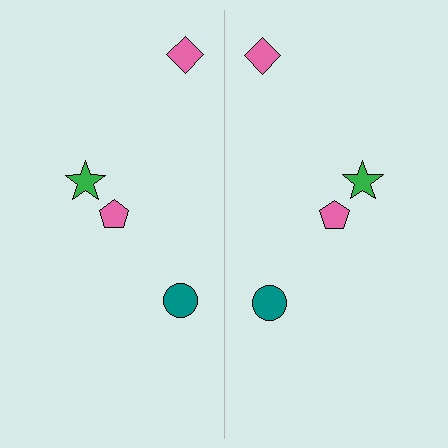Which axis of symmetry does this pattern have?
The pattern has a vertical axis of symmetry running through the center of the image.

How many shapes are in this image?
There are 8 shapes in this image.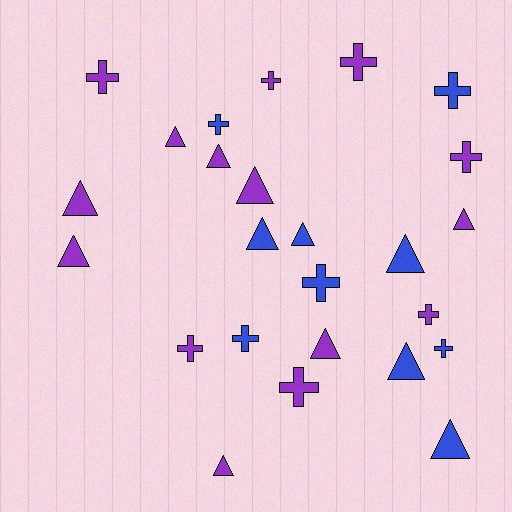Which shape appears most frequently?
Triangle, with 13 objects.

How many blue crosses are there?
There are 5 blue crosses.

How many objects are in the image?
There are 25 objects.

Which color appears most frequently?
Purple, with 15 objects.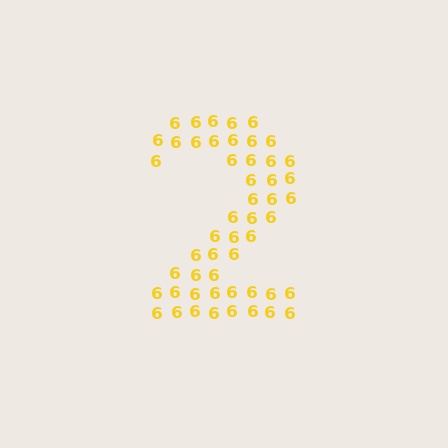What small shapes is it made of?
It is made of small digit 6's.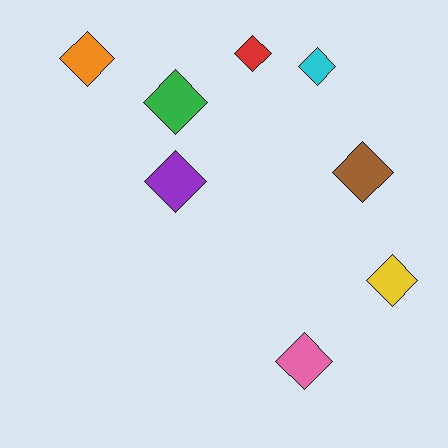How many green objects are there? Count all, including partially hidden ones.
There is 1 green object.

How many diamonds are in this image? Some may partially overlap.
There are 8 diamonds.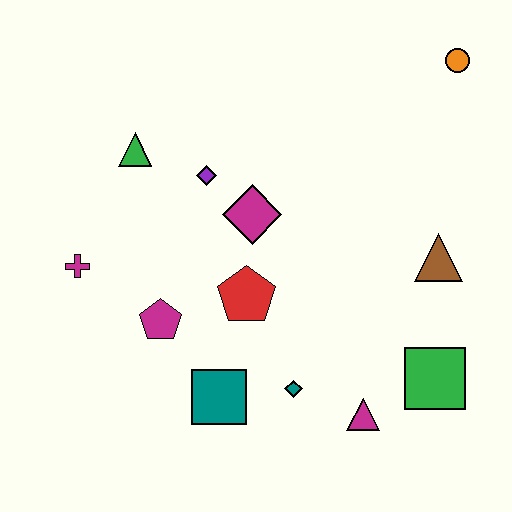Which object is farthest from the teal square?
The orange circle is farthest from the teal square.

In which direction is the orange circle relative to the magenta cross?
The orange circle is to the right of the magenta cross.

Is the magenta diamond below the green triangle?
Yes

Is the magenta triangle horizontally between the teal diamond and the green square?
Yes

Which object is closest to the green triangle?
The purple diamond is closest to the green triangle.